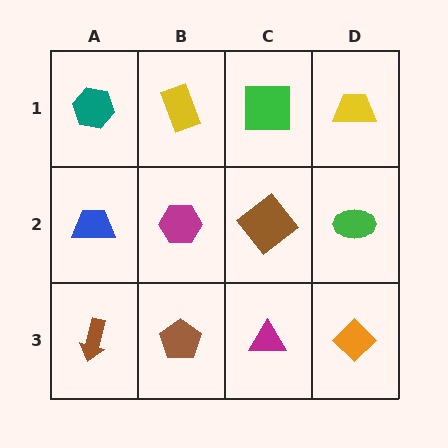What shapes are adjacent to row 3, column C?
A brown diamond (row 2, column C), a brown pentagon (row 3, column B), an orange diamond (row 3, column D).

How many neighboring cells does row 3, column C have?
3.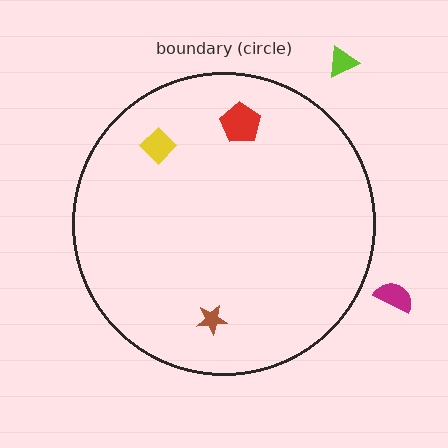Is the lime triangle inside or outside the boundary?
Outside.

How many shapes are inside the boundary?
3 inside, 2 outside.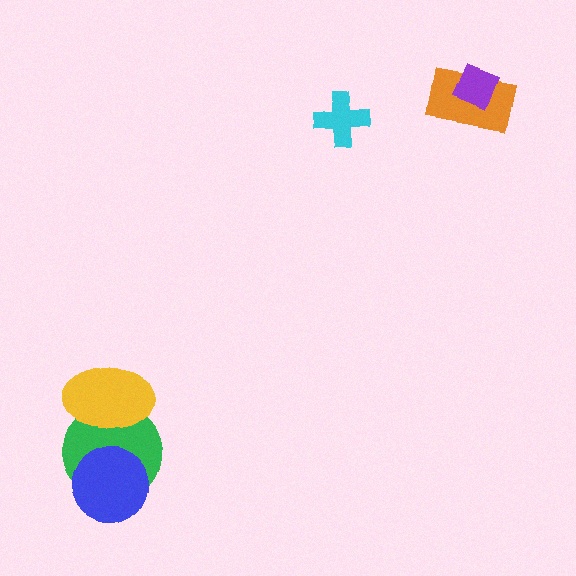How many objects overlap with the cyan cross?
0 objects overlap with the cyan cross.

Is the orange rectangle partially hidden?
Yes, it is partially covered by another shape.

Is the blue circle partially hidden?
No, no other shape covers it.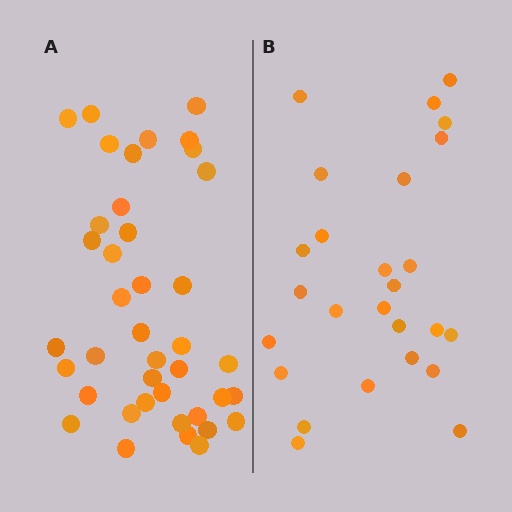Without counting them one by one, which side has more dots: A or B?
Region A (the left region) has more dots.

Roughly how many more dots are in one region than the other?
Region A has approximately 15 more dots than region B.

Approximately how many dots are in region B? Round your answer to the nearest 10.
About 30 dots. (The exact count is 26, which rounds to 30.)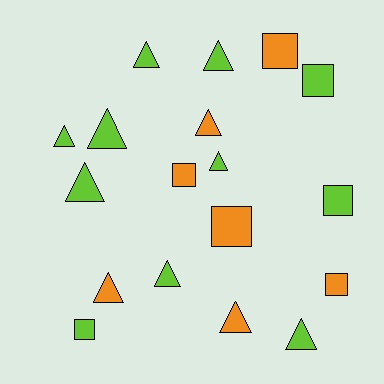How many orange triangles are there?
There are 3 orange triangles.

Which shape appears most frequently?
Triangle, with 11 objects.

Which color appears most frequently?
Lime, with 11 objects.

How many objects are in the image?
There are 18 objects.